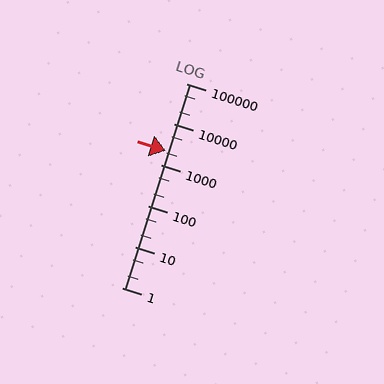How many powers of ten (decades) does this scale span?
The scale spans 5 decades, from 1 to 100000.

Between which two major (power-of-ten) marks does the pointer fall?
The pointer is between 1000 and 10000.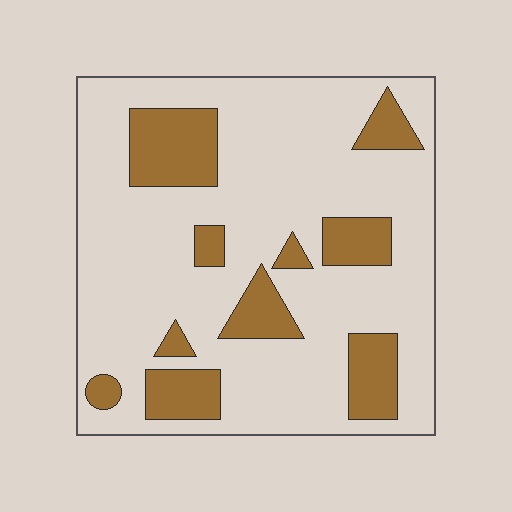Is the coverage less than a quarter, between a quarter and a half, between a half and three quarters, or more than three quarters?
Less than a quarter.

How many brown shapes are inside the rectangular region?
10.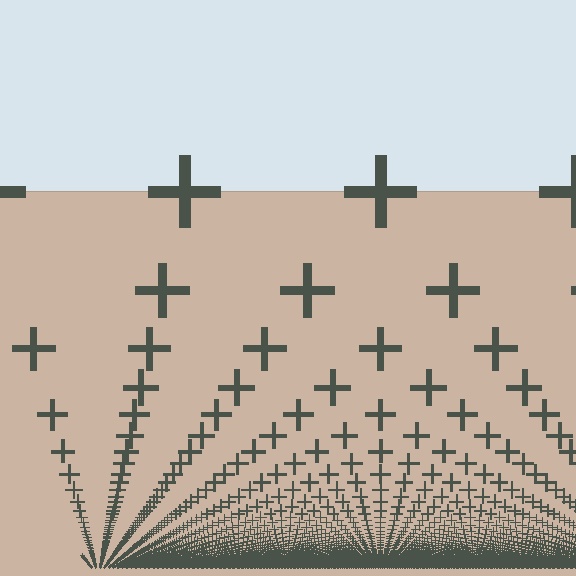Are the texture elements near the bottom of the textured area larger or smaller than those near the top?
Smaller. The gradient is inverted — elements near the bottom are smaller and denser.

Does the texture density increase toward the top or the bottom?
Density increases toward the bottom.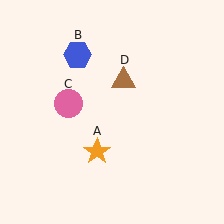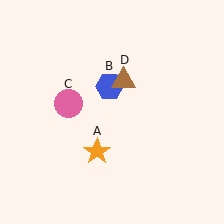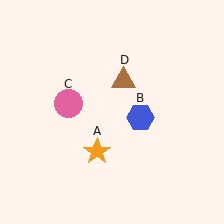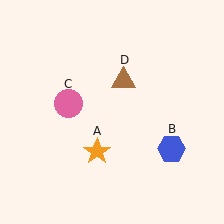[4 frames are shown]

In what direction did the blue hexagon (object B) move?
The blue hexagon (object B) moved down and to the right.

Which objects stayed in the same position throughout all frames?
Orange star (object A) and pink circle (object C) and brown triangle (object D) remained stationary.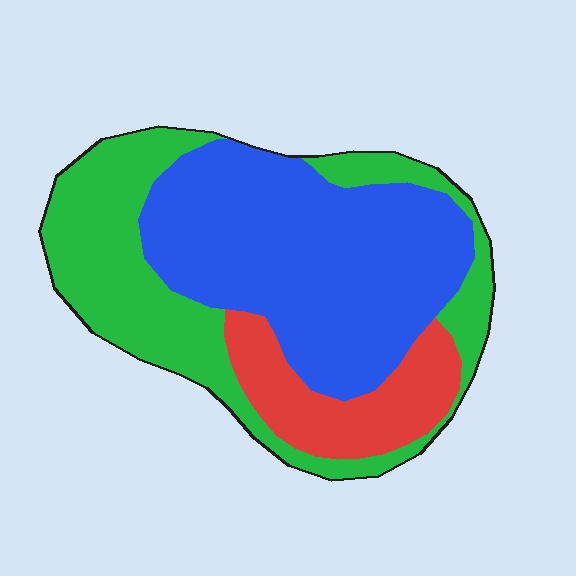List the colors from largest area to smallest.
From largest to smallest: blue, green, red.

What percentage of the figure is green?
Green covers about 35% of the figure.